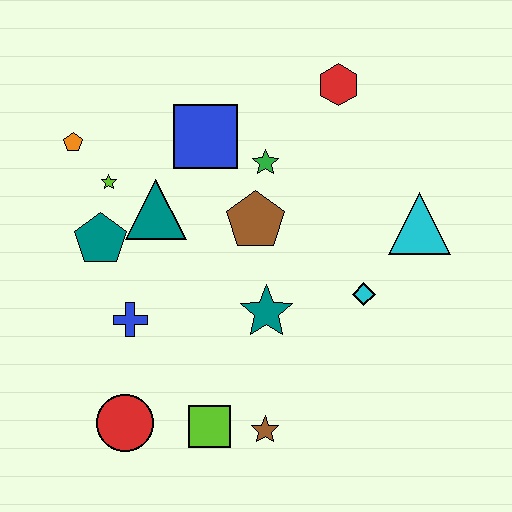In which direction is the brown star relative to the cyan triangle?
The brown star is below the cyan triangle.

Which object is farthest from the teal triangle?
The cyan triangle is farthest from the teal triangle.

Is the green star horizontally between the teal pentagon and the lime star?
No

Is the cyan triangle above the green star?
No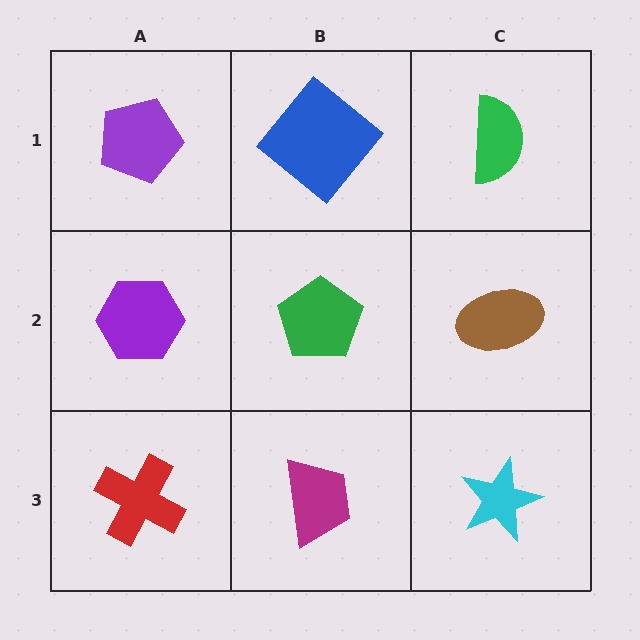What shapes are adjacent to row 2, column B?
A blue diamond (row 1, column B), a magenta trapezoid (row 3, column B), a purple hexagon (row 2, column A), a brown ellipse (row 2, column C).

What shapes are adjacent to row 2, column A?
A purple pentagon (row 1, column A), a red cross (row 3, column A), a green pentagon (row 2, column B).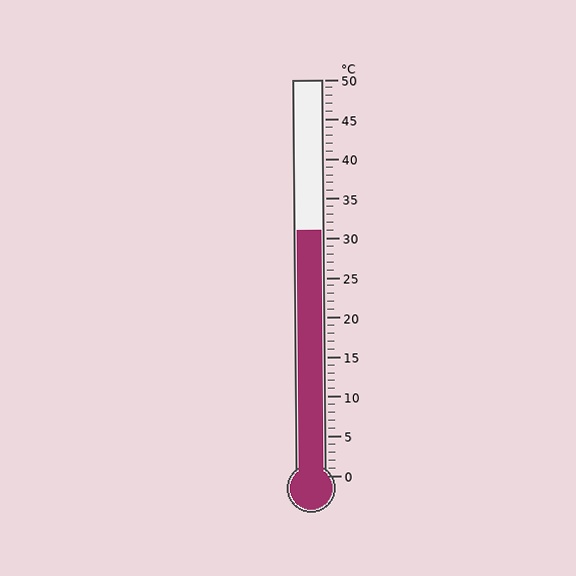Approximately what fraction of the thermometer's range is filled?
The thermometer is filled to approximately 60% of its range.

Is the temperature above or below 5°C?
The temperature is above 5°C.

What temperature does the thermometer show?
The thermometer shows approximately 31°C.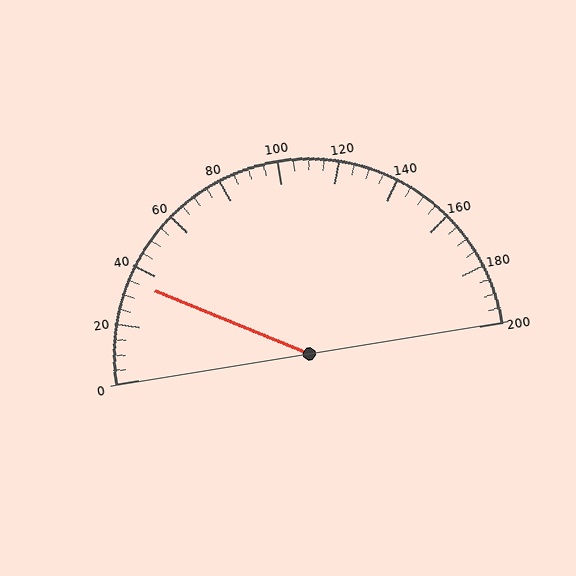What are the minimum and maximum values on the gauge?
The gauge ranges from 0 to 200.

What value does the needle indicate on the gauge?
The needle indicates approximately 35.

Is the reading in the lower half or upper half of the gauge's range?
The reading is in the lower half of the range (0 to 200).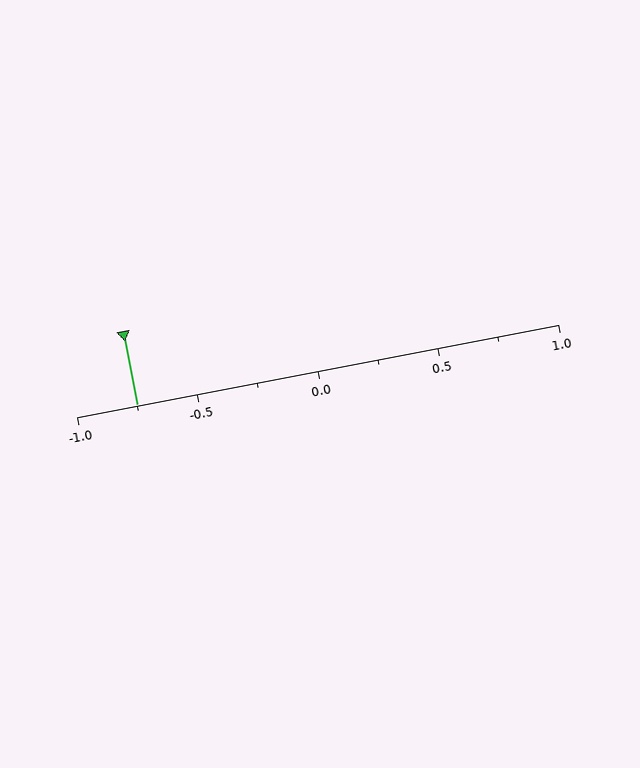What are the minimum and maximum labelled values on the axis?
The axis runs from -1.0 to 1.0.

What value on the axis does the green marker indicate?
The marker indicates approximately -0.75.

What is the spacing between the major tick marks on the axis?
The major ticks are spaced 0.5 apart.